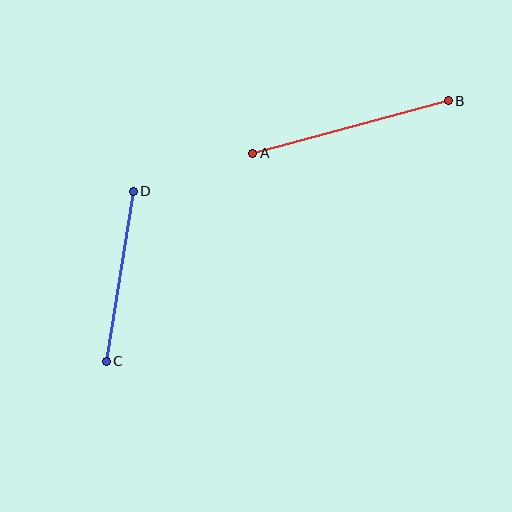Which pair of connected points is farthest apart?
Points A and B are farthest apart.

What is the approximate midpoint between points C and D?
The midpoint is at approximately (120, 276) pixels.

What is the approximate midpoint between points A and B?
The midpoint is at approximately (351, 127) pixels.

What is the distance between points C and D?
The distance is approximately 172 pixels.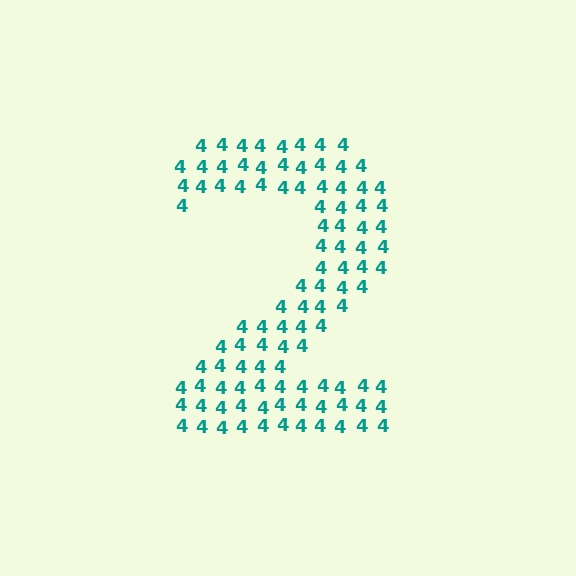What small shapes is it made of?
It is made of small digit 4's.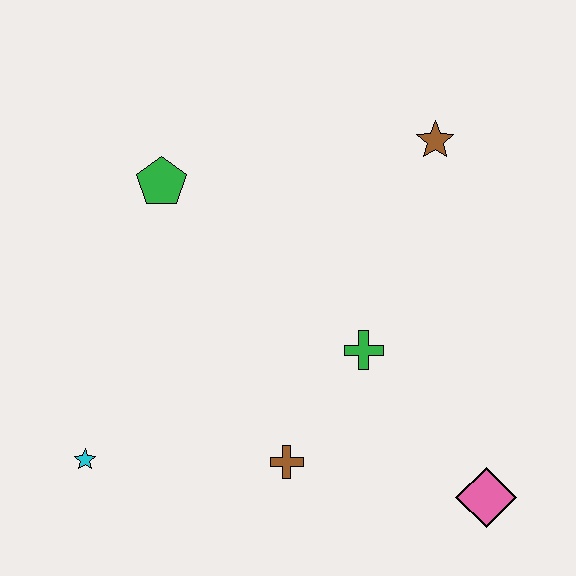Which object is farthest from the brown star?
The cyan star is farthest from the brown star.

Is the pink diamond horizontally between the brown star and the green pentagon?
No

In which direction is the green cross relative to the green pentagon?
The green cross is to the right of the green pentagon.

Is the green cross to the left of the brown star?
Yes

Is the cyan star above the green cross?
No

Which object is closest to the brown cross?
The green cross is closest to the brown cross.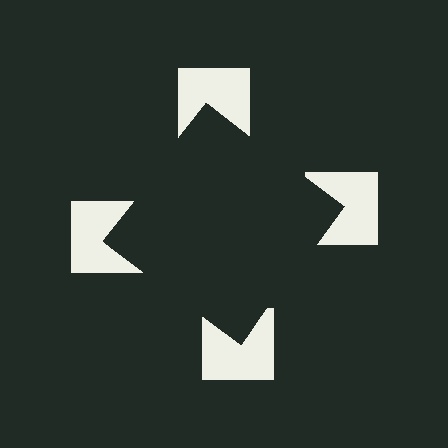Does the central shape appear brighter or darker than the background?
It typically appears slightly darker than the background, even though no actual brightness change is drawn.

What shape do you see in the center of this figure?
An illusory square — its edges are inferred from the aligned wedge cuts in the notched squares, not physically drawn.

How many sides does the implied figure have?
4 sides.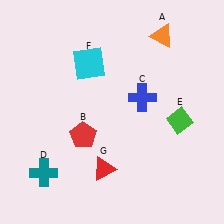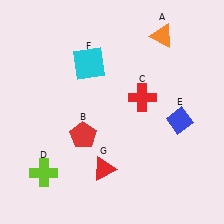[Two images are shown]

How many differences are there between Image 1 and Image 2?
There are 3 differences between the two images.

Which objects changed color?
C changed from blue to red. D changed from teal to lime. E changed from green to blue.